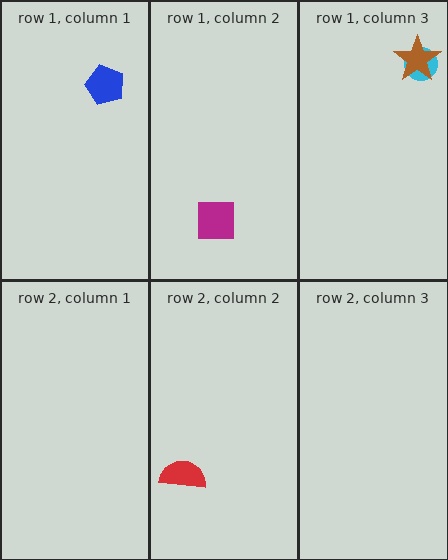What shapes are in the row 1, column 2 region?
The magenta square.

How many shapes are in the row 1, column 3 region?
2.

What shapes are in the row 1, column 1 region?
The blue pentagon.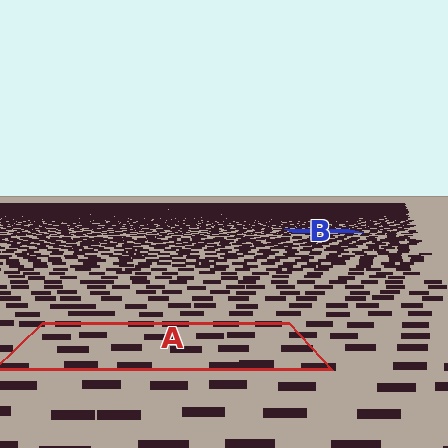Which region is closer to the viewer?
Region A is closer. The texture elements there are larger and more spread out.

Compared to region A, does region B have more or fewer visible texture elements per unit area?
Region B has more texture elements per unit area — they are packed more densely because it is farther away.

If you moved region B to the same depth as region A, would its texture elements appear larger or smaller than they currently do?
They would appear larger. At a closer depth, the same texture elements are projected at a bigger on-screen size.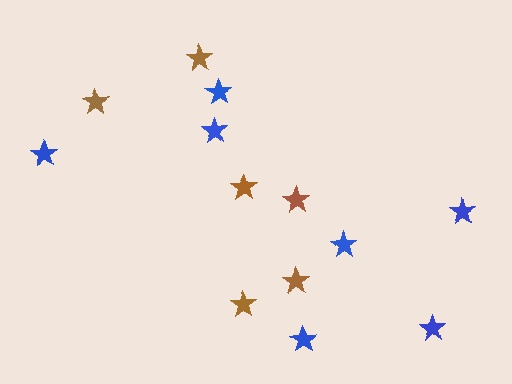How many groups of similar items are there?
There are 2 groups: one group of blue stars (7) and one group of brown stars (6).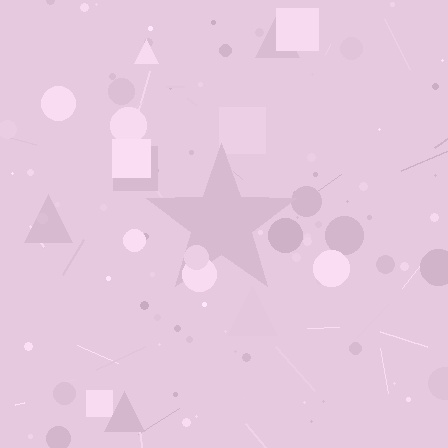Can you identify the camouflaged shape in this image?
The camouflaged shape is a star.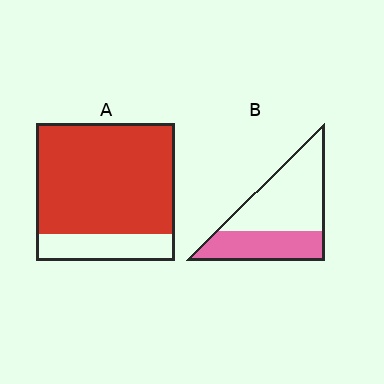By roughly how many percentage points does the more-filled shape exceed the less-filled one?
By roughly 40 percentage points (A over B).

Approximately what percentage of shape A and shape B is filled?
A is approximately 80% and B is approximately 40%.